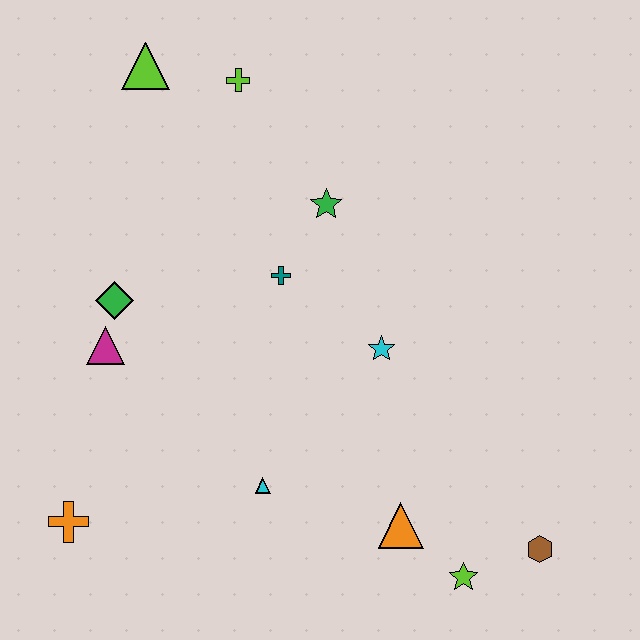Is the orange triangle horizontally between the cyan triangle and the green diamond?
No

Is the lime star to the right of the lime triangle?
Yes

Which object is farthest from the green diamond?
The brown hexagon is farthest from the green diamond.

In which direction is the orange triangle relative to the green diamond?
The orange triangle is to the right of the green diamond.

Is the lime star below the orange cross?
Yes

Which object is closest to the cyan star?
The teal cross is closest to the cyan star.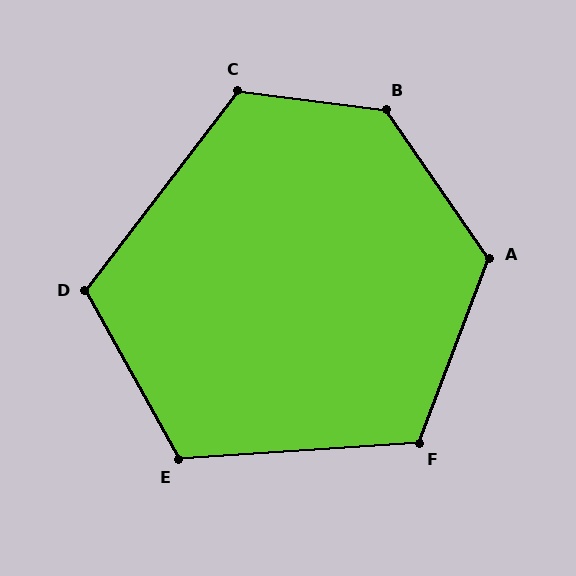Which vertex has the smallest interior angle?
D, at approximately 113 degrees.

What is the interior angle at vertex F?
Approximately 114 degrees (obtuse).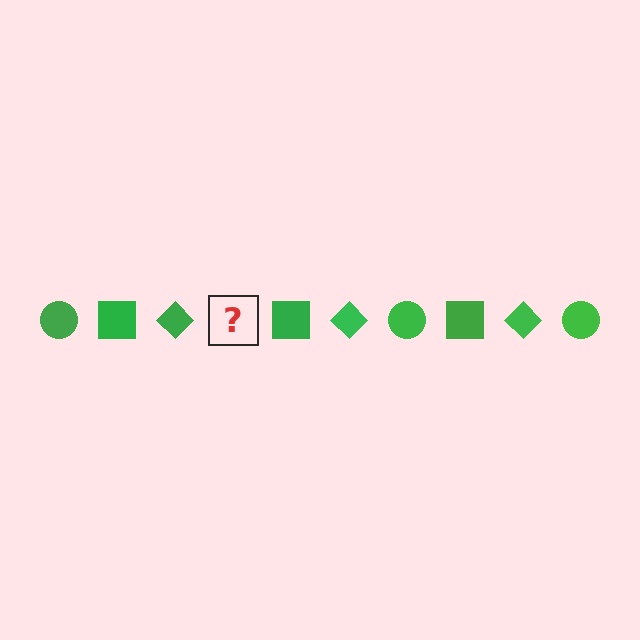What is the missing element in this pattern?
The missing element is a green circle.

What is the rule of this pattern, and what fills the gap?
The rule is that the pattern cycles through circle, square, diamond shapes in green. The gap should be filled with a green circle.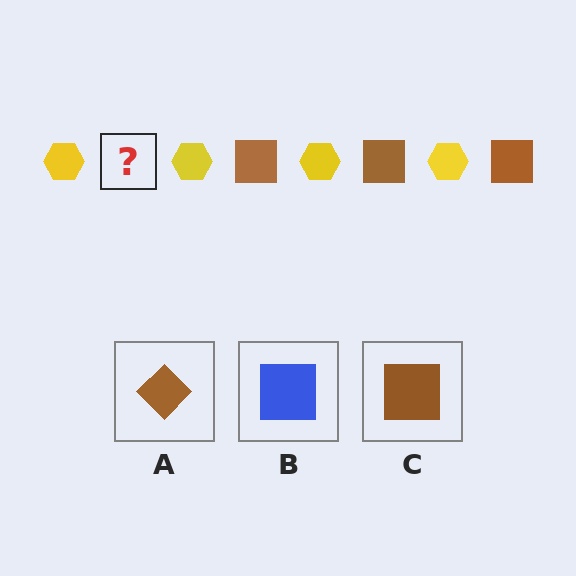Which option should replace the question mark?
Option C.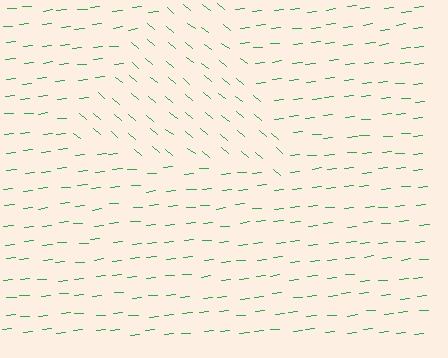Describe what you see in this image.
The image is filled with small green line segments. A triangle region in the image has lines oriented differently from the surrounding lines, creating a visible texture boundary.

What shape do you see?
I see a triangle.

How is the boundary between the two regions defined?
The boundary is defined purely by a change in line orientation (approximately 45 degrees difference). All lines are the same color and thickness.